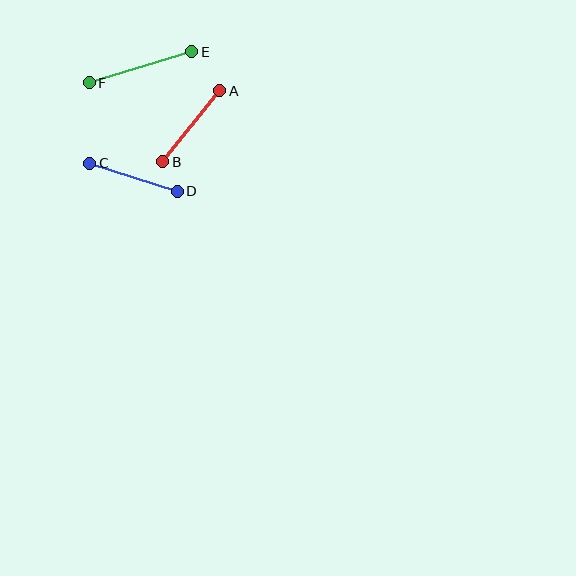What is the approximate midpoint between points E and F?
The midpoint is at approximately (140, 67) pixels.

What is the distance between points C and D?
The distance is approximately 92 pixels.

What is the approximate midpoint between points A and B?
The midpoint is at approximately (191, 126) pixels.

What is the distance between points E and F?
The distance is approximately 107 pixels.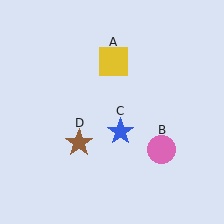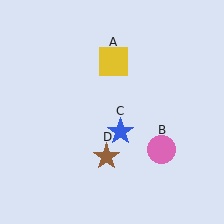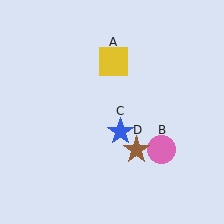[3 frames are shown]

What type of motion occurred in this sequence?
The brown star (object D) rotated counterclockwise around the center of the scene.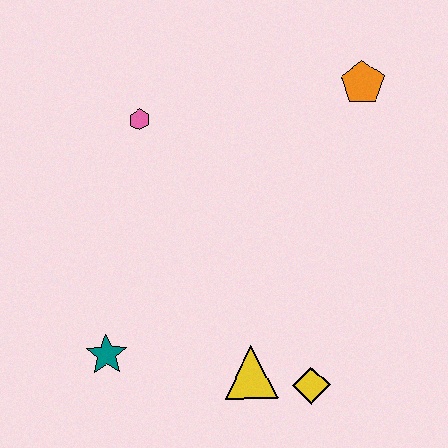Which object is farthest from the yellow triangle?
The orange pentagon is farthest from the yellow triangle.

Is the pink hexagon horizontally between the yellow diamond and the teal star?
Yes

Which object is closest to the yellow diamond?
The yellow triangle is closest to the yellow diamond.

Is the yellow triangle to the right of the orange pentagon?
No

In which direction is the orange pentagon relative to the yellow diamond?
The orange pentagon is above the yellow diamond.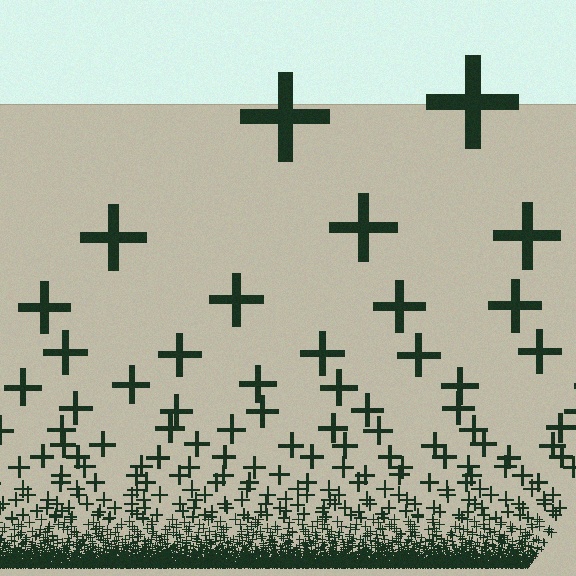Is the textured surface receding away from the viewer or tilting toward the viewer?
The surface appears to tilt toward the viewer. Texture elements get larger and sparser toward the top.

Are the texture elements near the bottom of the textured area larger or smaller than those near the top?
Smaller. The gradient is inverted — elements near the bottom are smaller and denser.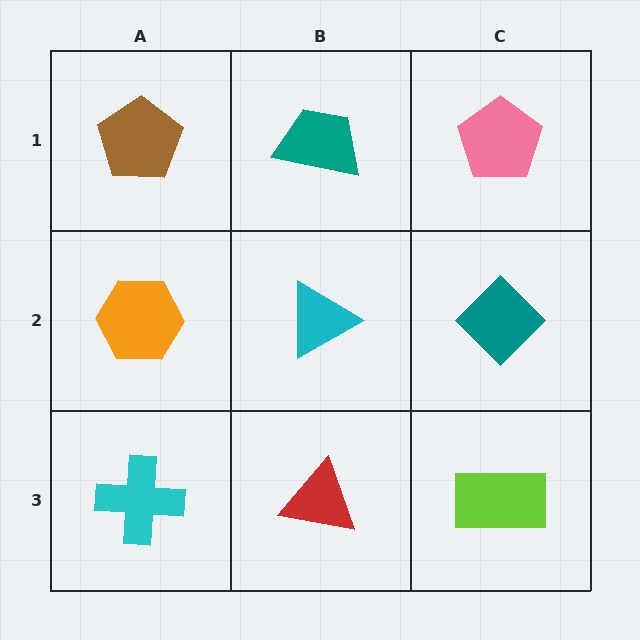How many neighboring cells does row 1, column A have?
2.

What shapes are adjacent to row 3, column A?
An orange hexagon (row 2, column A), a red triangle (row 3, column B).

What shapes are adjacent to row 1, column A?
An orange hexagon (row 2, column A), a teal trapezoid (row 1, column B).